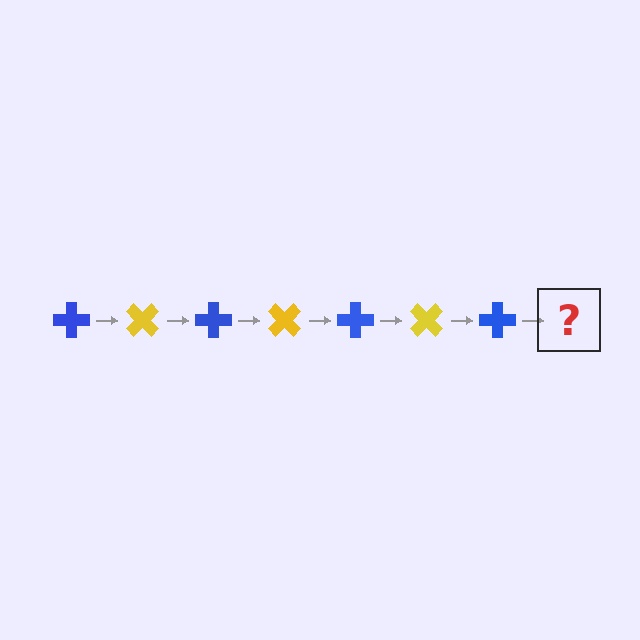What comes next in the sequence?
The next element should be a yellow cross, rotated 315 degrees from the start.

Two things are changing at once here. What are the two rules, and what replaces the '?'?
The two rules are that it rotates 45 degrees each step and the color cycles through blue and yellow. The '?' should be a yellow cross, rotated 315 degrees from the start.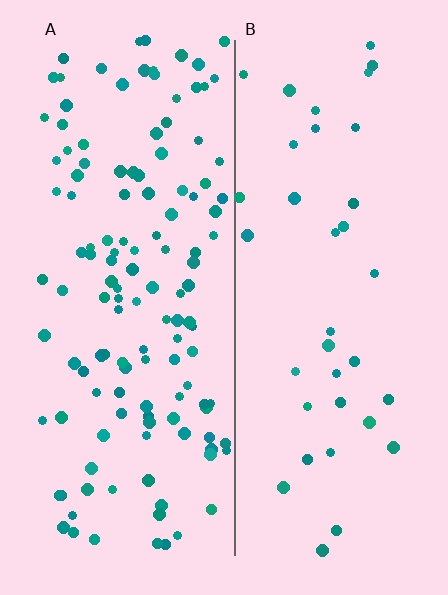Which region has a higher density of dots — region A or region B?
A (the left).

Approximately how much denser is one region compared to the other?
Approximately 3.5× — region A over region B.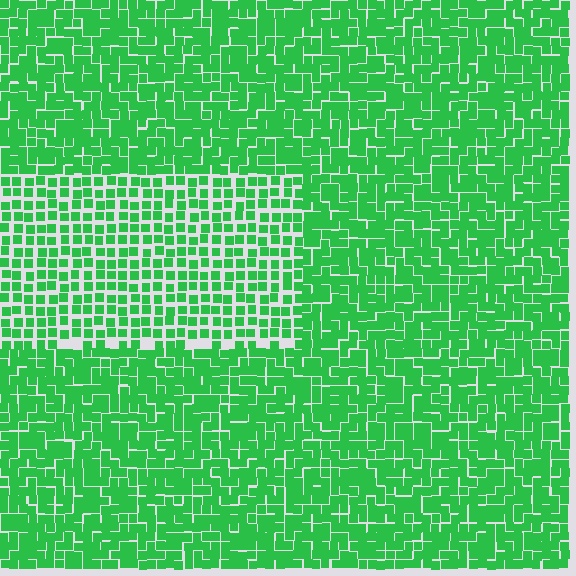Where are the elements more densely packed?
The elements are more densely packed outside the rectangle boundary.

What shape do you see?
I see a rectangle.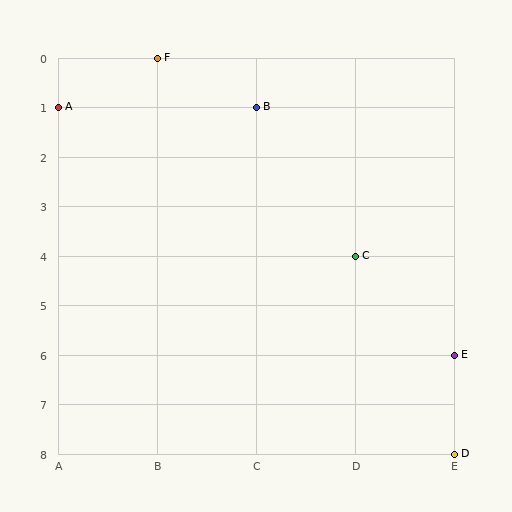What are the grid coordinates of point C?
Point C is at grid coordinates (D, 4).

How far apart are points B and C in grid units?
Points B and C are 1 column and 3 rows apart (about 3.2 grid units diagonally).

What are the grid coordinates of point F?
Point F is at grid coordinates (B, 0).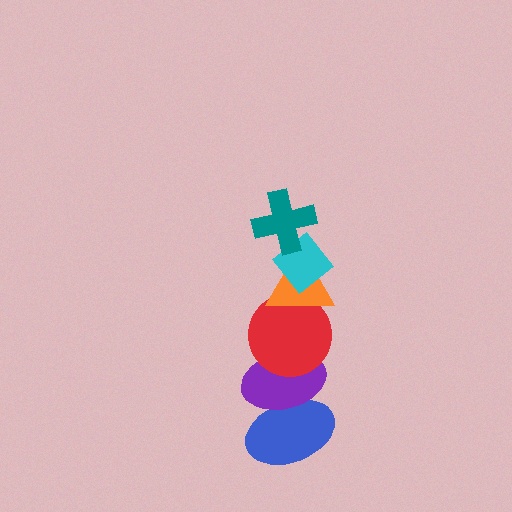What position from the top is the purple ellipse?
The purple ellipse is 5th from the top.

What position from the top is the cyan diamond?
The cyan diamond is 2nd from the top.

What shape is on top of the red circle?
The orange triangle is on top of the red circle.